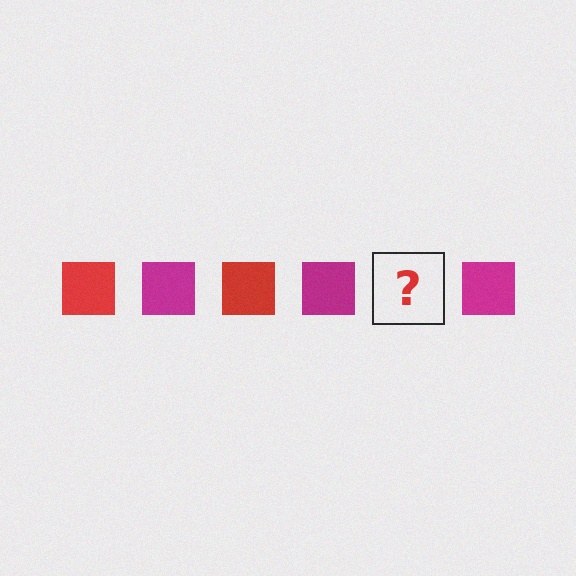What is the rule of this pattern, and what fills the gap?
The rule is that the pattern cycles through red, magenta squares. The gap should be filled with a red square.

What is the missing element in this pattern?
The missing element is a red square.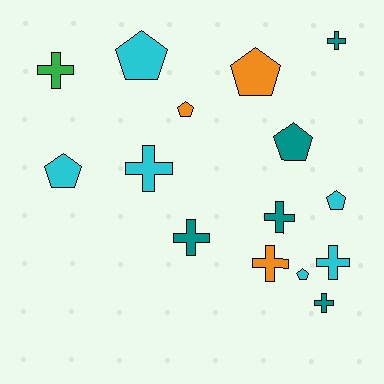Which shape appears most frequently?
Cross, with 8 objects.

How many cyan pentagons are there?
There are 4 cyan pentagons.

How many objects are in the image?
There are 15 objects.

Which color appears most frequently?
Cyan, with 6 objects.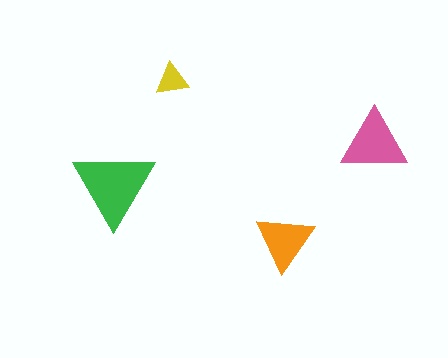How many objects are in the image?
There are 4 objects in the image.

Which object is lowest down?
The orange triangle is bottommost.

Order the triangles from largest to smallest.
the green one, the pink one, the orange one, the yellow one.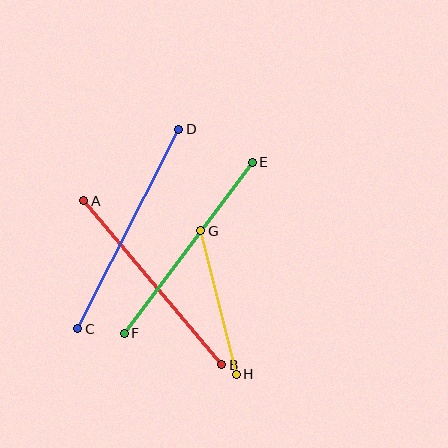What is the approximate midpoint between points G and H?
The midpoint is at approximately (218, 302) pixels.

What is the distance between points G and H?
The distance is approximately 148 pixels.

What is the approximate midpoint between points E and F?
The midpoint is at approximately (188, 248) pixels.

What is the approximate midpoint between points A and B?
The midpoint is at approximately (153, 283) pixels.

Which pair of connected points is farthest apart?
Points C and D are farthest apart.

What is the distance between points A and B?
The distance is approximately 214 pixels.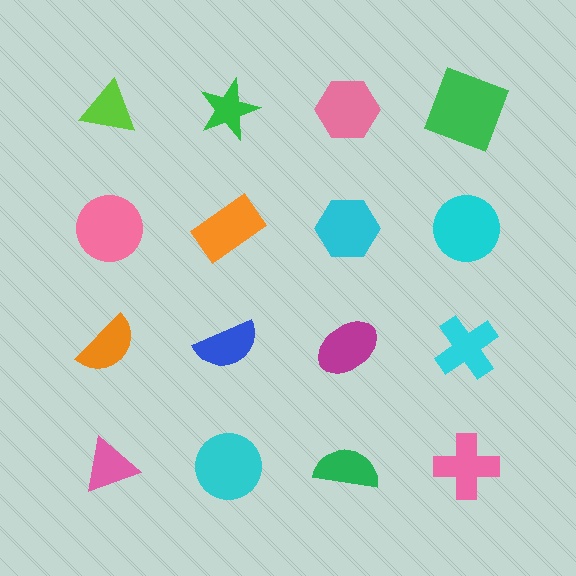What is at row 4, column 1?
A pink triangle.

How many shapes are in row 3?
4 shapes.